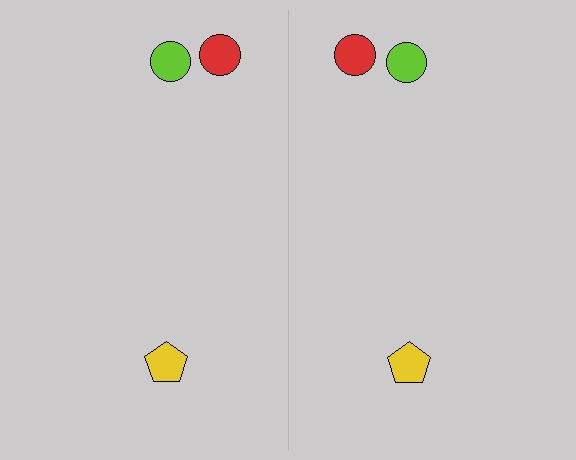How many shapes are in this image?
There are 6 shapes in this image.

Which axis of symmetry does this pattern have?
The pattern has a vertical axis of symmetry running through the center of the image.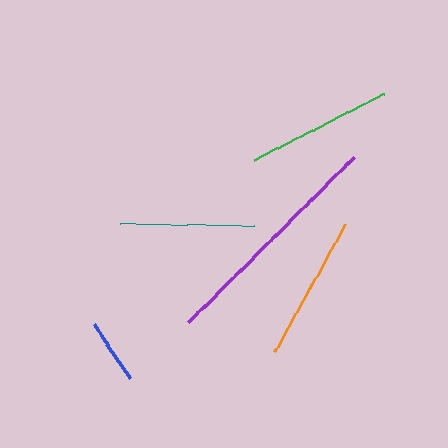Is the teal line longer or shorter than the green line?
The green line is longer than the teal line.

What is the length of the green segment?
The green segment is approximately 146 pixels long.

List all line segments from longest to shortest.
From longest to shortest: purple, green, orange, teal, blue.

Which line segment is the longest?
The purple line is the longest at approximately 234 pixels.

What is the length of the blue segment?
The blue segment is approximately 65 pixels long.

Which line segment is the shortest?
The blue line is the shortest at approximately 65 pixels.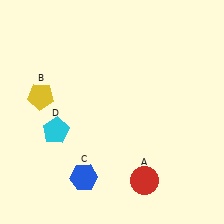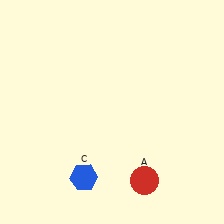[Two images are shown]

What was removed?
The cyan pentagon (D), the yellow pentagon (B) were removed in Image 2.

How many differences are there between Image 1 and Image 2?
There are 2 differences between the two images.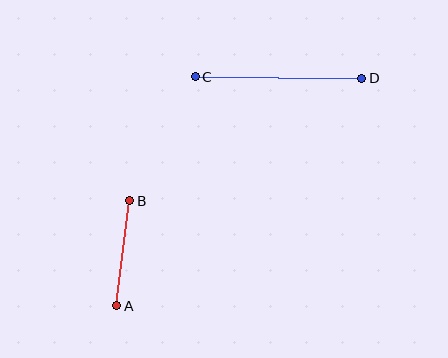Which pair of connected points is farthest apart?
Points C and D are farthest apart.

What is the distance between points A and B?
The distance is approximately 106 pixels.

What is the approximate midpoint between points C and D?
The midpoint is at approximately (279, 77) pixels.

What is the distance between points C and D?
The distance is approximately 166 pixels.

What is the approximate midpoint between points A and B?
The midpoint is at approximately (123, 253) pixels.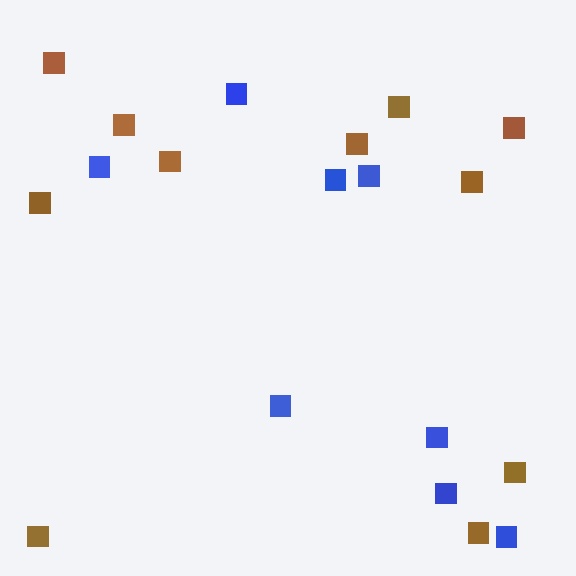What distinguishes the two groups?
There are 2 groups: one group of blue squares (8) and one group of brown squares (11).